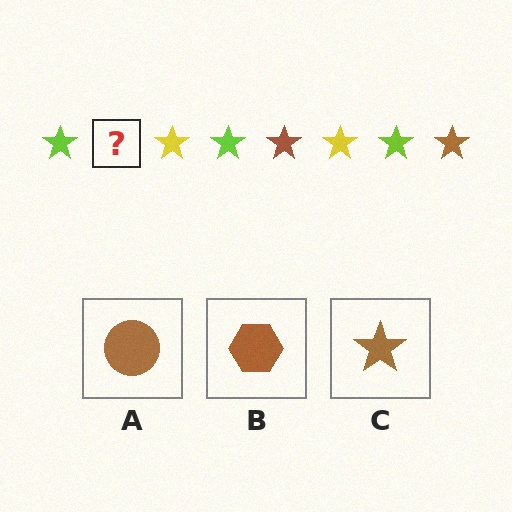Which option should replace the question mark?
Option C.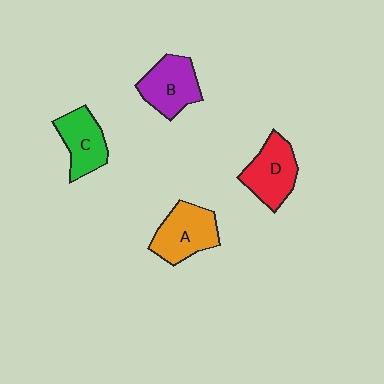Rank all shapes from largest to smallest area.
From largest to smallest: A (orange), B (purple), D (red), C (green).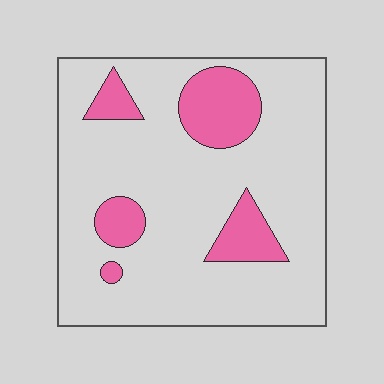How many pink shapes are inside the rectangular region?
5.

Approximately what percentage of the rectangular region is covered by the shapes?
Approximately 20%.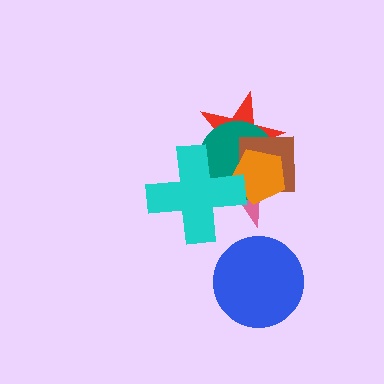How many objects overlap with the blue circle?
0 objects overlap with the blue circle.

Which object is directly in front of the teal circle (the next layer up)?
The brown square is directly in front of the teal circle.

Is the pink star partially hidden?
Yes, it is partially covered by another shape.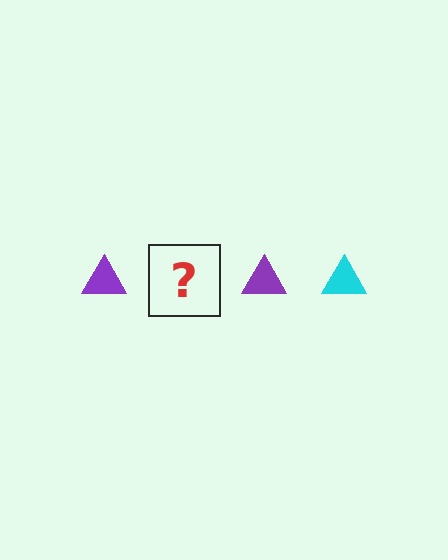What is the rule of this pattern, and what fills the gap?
The rule is that the pattern cycles through purple, cyan triangles. The gap should be filled with a cyan triangle.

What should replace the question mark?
The question mark should be replaced with a cyan triangle.